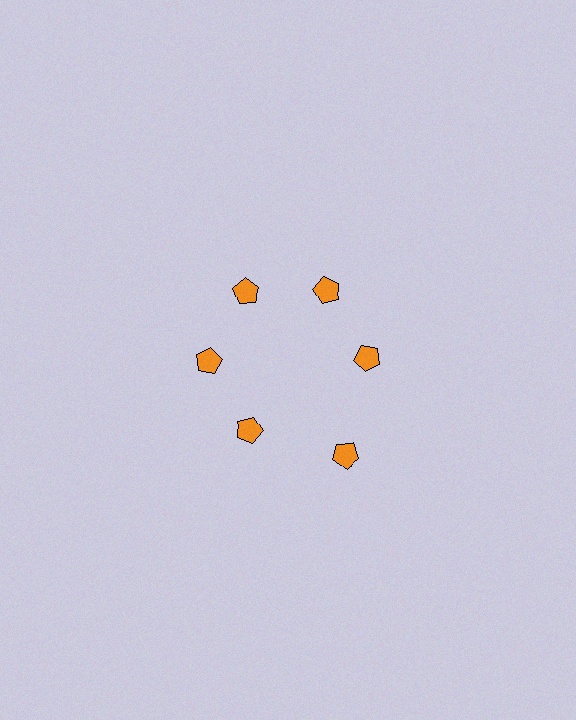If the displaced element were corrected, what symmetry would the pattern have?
It would have 6-fold rotational symmetry — the pattern would map onto itself every 60 degrees.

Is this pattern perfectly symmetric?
No. The 6 orange pentagons are arranged in a ring, but one element near the 5 o'clock position is pushed outward from the center, breaking the 6-fold rotational symmetry.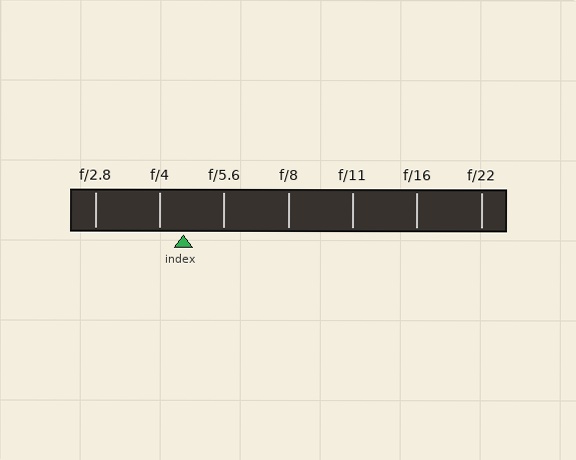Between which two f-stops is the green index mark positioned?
The index mark is between f/4 and f/5.6.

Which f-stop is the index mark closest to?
The index mark is closest to f/4.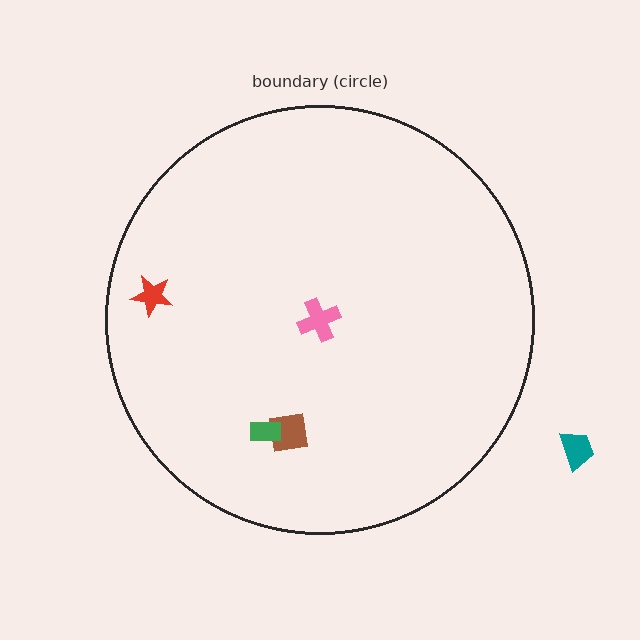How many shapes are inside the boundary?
4 inside, 1 outside.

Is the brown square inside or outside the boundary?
Inside.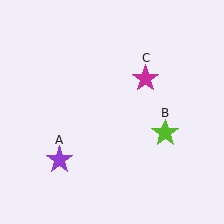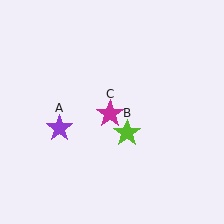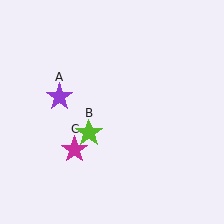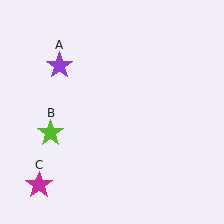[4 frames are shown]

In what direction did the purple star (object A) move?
The purple star (object A) moved up.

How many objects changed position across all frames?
3 objects changed position: purple star (object A), lime star (object B), magenta star (object C).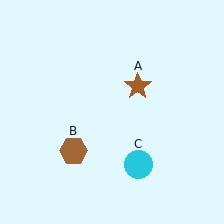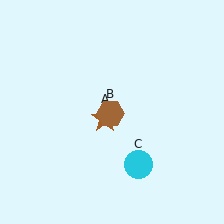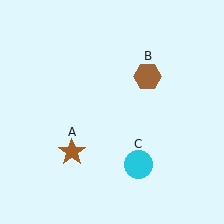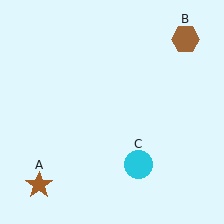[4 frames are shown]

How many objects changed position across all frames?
2 objects changed position: brown star (object A), brown hexagon (object B).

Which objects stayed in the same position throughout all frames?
Cyan circle (object C) remained stationary.